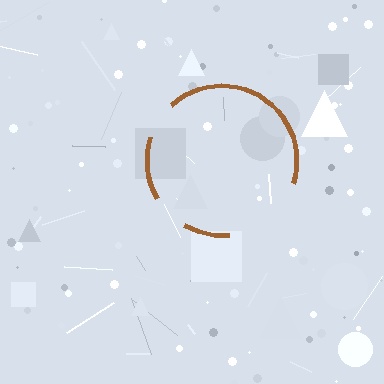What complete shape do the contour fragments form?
The contour fragments form a circle.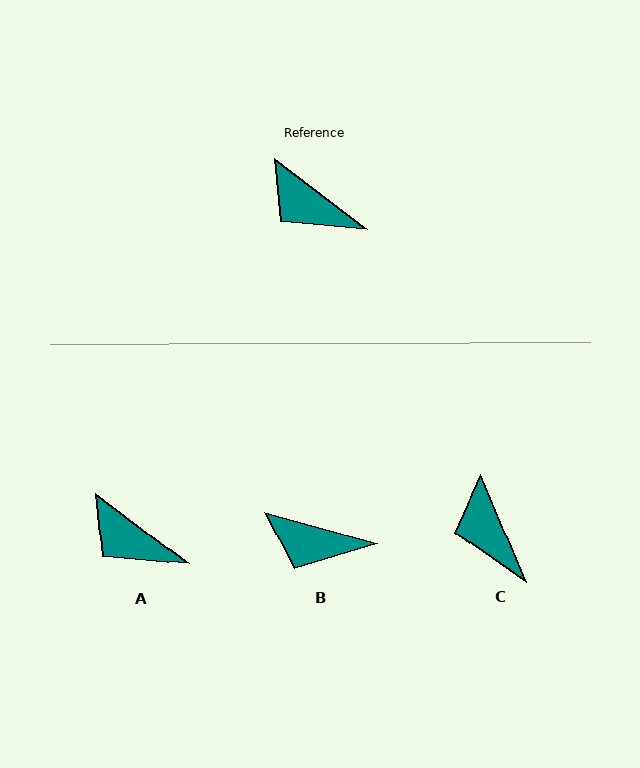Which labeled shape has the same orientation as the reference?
A.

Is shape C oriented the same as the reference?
No, it is off by about 31 degrees.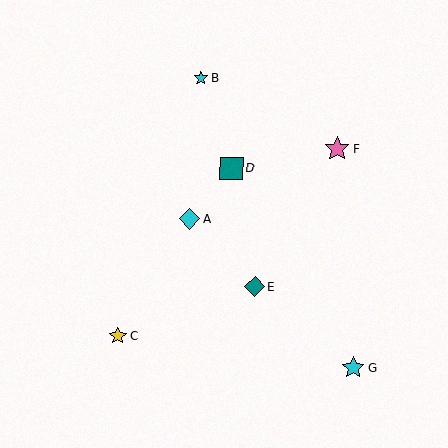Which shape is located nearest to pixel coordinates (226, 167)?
The teal square (labeled D) at (231, 169) is nearest to that location.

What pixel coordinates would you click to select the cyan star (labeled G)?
Click at (353, 368) to select the cyan star G.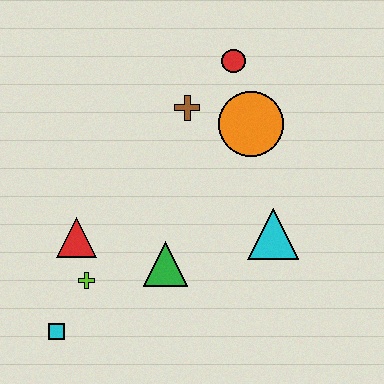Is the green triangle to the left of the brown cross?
Yes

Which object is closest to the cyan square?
The lime cross is closest to the cyan square.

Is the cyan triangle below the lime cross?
No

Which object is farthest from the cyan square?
The red circle is farthest from the cyan square.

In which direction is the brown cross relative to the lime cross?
The brown cross is above the lime cross.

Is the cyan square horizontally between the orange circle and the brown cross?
No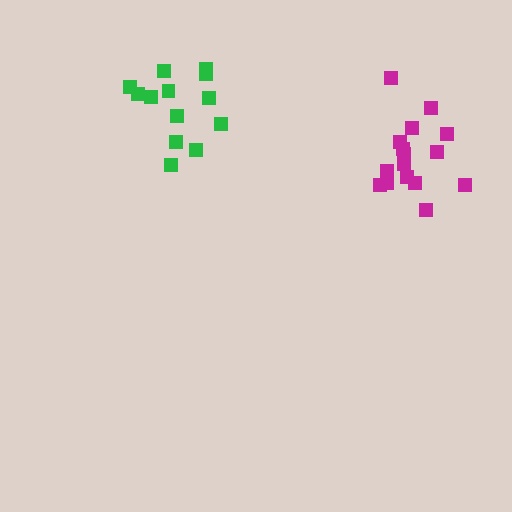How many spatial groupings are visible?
There are 2 spatial groupings.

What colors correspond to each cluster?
The clusters are colored: green, magenta.